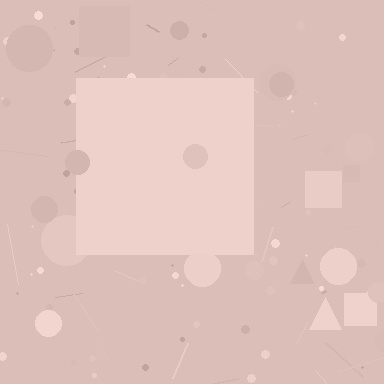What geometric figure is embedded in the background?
A square is embedded in the background.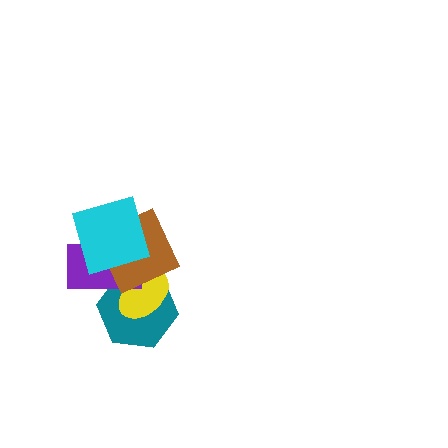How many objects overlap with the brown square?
4 objects overlap with the brown square.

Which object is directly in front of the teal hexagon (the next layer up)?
The yellow ellipse is directly in front of the teal hexagon.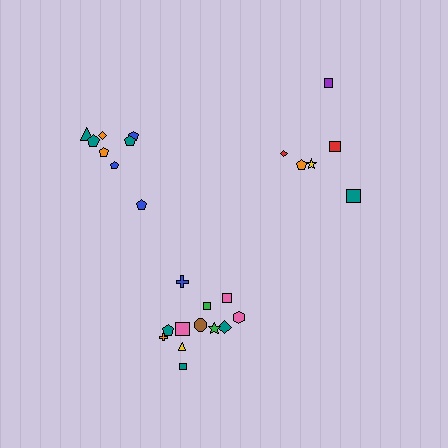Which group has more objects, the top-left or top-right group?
The top-left group.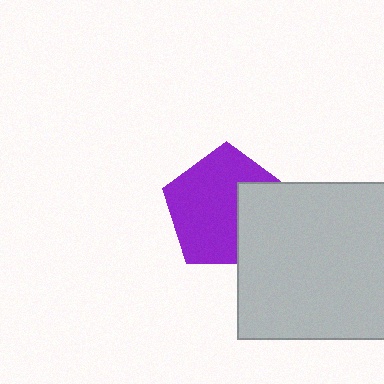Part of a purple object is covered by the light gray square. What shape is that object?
It is a pentagon.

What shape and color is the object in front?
The object in front is a light gray square.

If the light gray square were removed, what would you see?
You would see the complete purple pentagon.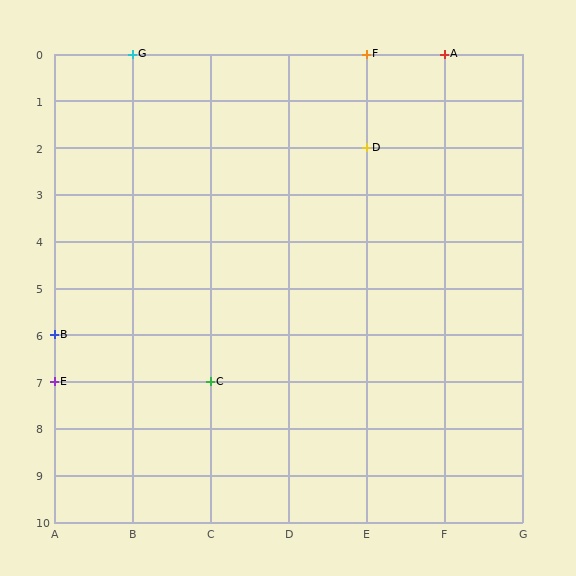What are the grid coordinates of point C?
Point C is at grid coordinates (C, 7).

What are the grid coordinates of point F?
Point F is at grid coordinates (E, 0).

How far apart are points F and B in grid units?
Points F and B are 4 columns and 6 rows apart (about 7.2 grid units diagonally).